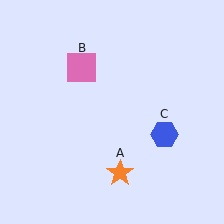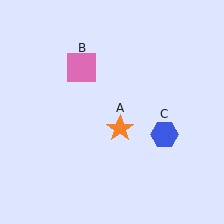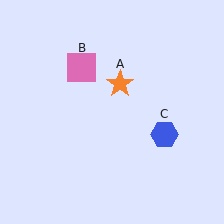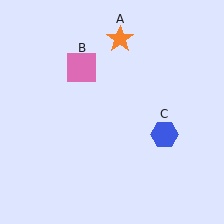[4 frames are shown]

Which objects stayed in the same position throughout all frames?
Pink square (object B) and blue hexagon (object C) remained stationary.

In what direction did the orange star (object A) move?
The orange star (object A) moved up.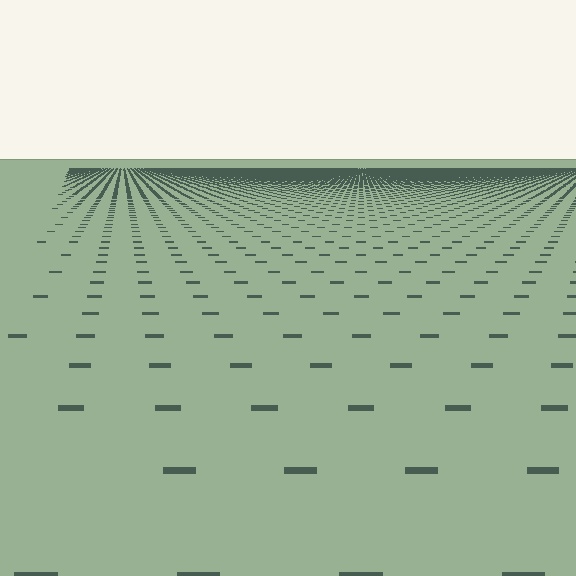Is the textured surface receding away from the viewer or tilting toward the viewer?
The surface is receding away from the viewer. Texture elements get smaller and denser toward the top.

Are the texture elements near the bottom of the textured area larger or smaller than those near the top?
Larger. Near the bottom, elements are closer to the viewer and appear at a bigger on-screen size.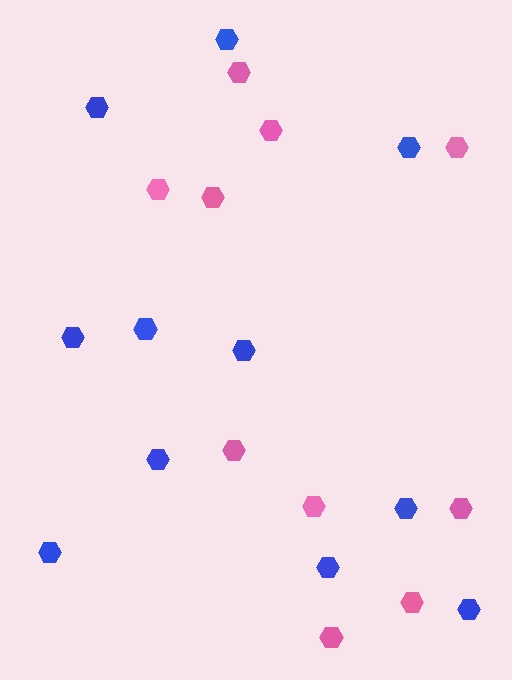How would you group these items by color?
There are 2 groups: one group of pink hexagons (10) and one group of blue hexagons (11).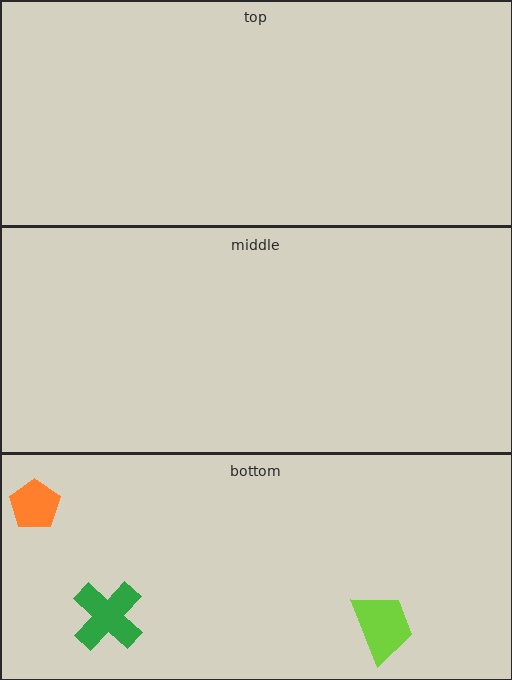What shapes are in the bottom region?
The green cross, the orange pentagon, the lime trapezoid.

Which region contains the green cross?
The bottom region.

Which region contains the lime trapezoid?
The bottom region.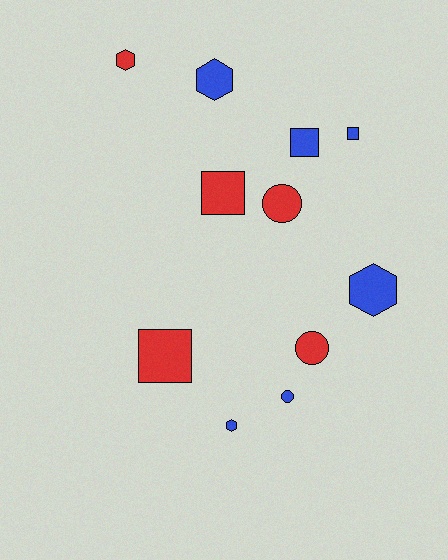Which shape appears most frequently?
Square, with 4 objects.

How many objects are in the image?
There are 11 objects.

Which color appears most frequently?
Blue, with 6 objects.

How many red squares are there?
There are 2 red squares.